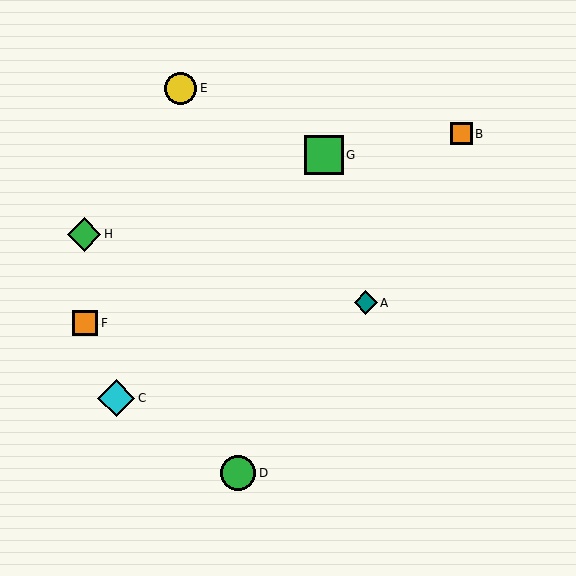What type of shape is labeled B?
Shape B is an orange square.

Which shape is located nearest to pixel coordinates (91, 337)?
The orange square (labeled F) at (85, 323) is nearest to that location.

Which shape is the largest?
The green square (labeled G) is the largest.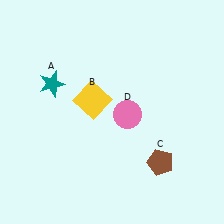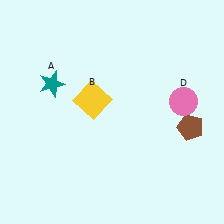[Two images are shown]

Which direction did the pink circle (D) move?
The pink circle (D) moved right.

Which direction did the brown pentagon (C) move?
The brown pentagon (C) moved up.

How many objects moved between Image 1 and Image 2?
2 objects moved between the two images.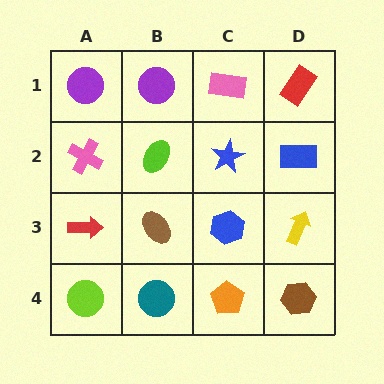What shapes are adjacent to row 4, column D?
A yellow arrow (row 3, column D), an orange pentagon (row 4, column C).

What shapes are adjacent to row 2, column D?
A red rectangle (row 1, column D), a yellow arrow (row 3, column D), a blue star (row 2, column C).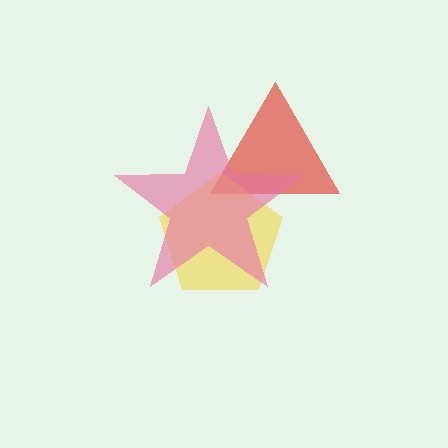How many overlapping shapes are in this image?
There are 3 overlapping shapes in the image.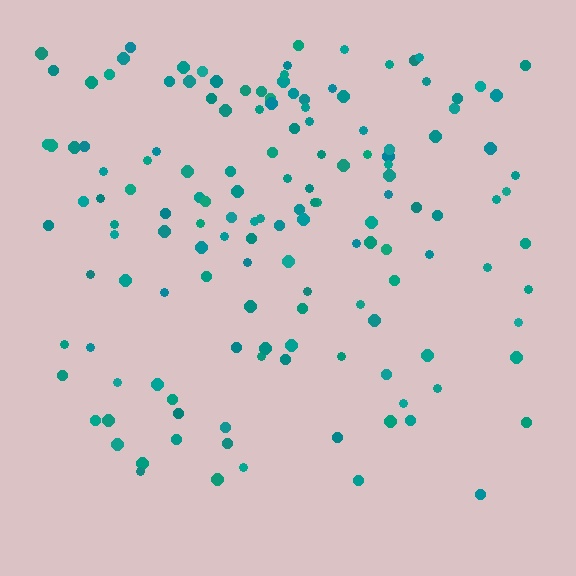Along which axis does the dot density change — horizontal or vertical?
Vertical.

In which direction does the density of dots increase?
From bottom to top, with the top side densest.